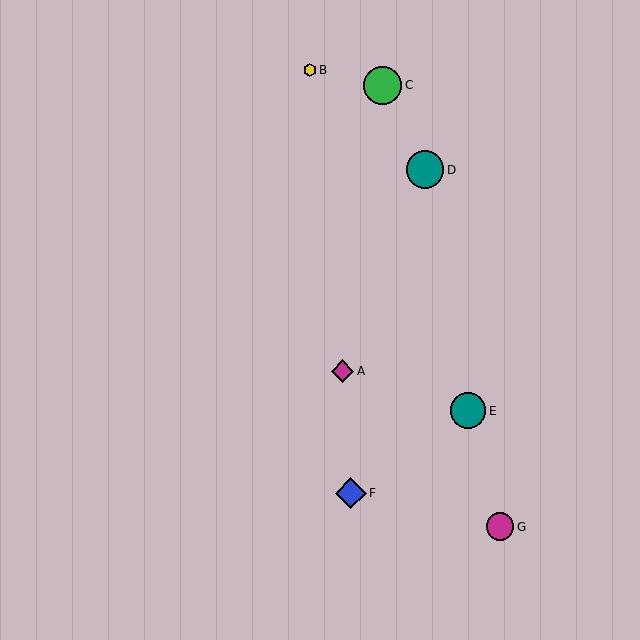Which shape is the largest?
The green circle (labeled C) is the largest.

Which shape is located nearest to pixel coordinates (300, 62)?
The yellow hexagon (labeled B) at (310, 70) is nearest to that location.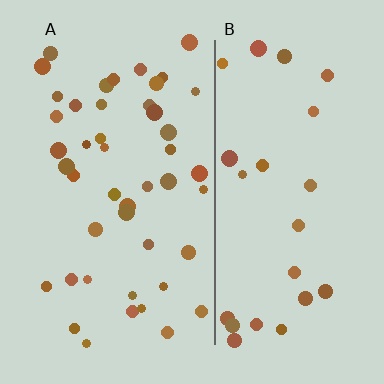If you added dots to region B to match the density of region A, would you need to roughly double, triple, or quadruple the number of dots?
Approximately double.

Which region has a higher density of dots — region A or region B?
A (the left).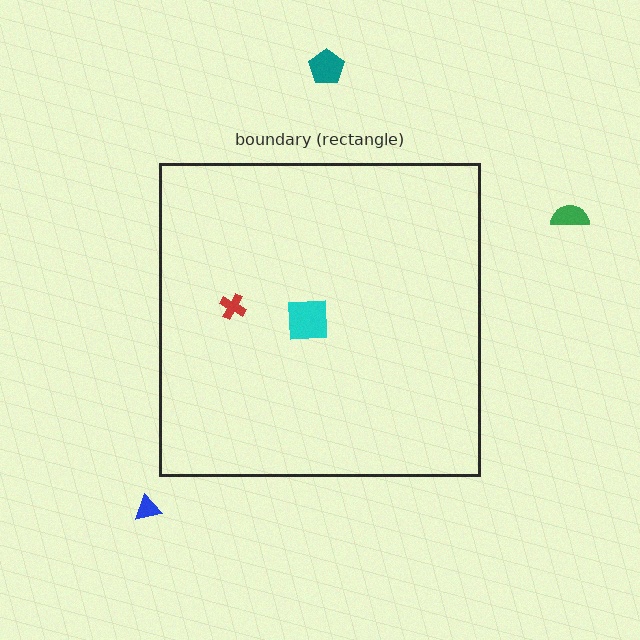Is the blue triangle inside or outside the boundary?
Outside.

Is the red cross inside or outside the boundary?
Inside.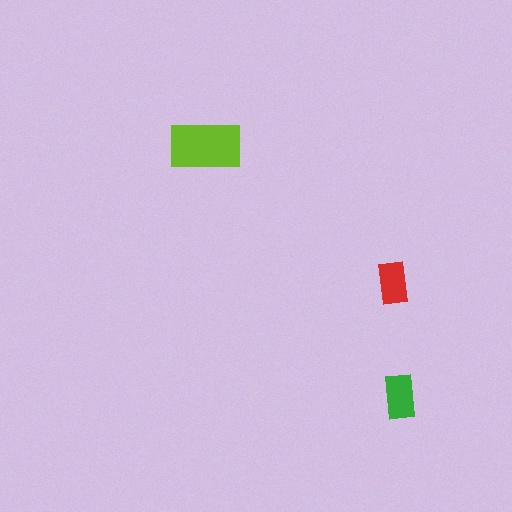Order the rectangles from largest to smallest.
the lime one, the green one, the red one.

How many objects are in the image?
There are 3 objects in the image.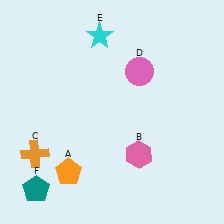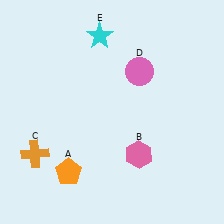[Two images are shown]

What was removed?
The teal pentagon (F) was removed in Image 2.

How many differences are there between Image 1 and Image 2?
There is 1 difference between the two images.